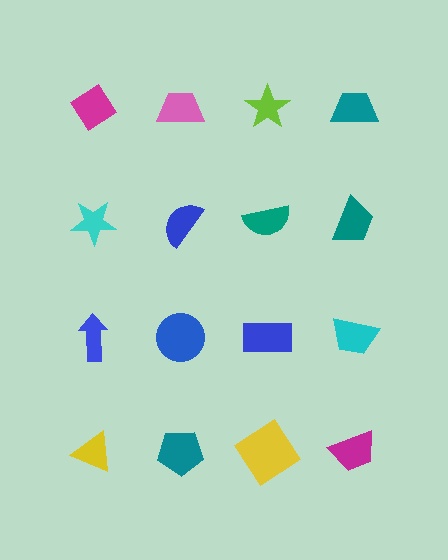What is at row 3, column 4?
A cyan trapezoid.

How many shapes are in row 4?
4 shapes.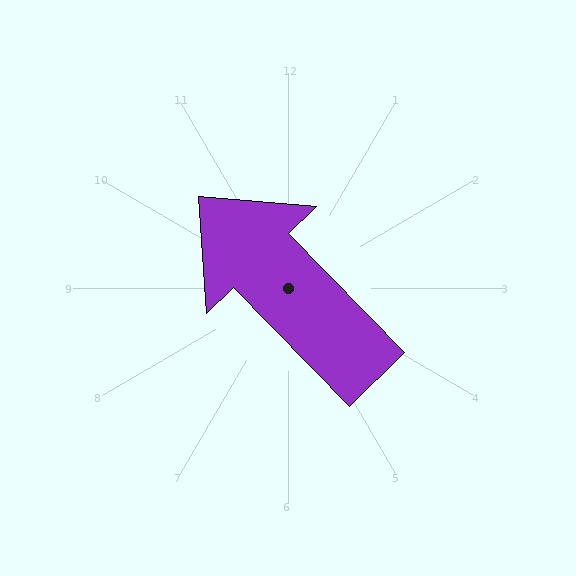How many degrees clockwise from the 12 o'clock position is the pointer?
Approximately 316 degrees.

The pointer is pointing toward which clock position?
Roughly 11 o'clock.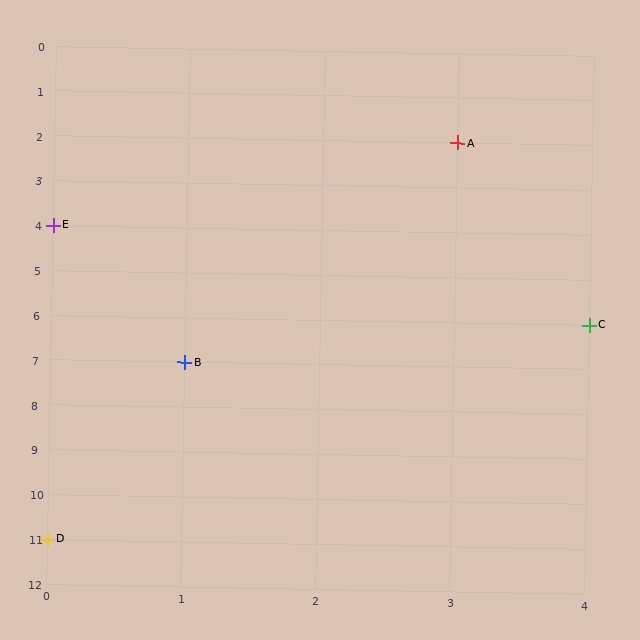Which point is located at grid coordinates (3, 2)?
Point A is at (3, 2).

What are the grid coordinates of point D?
Point D is at grid coordinates (0, 11).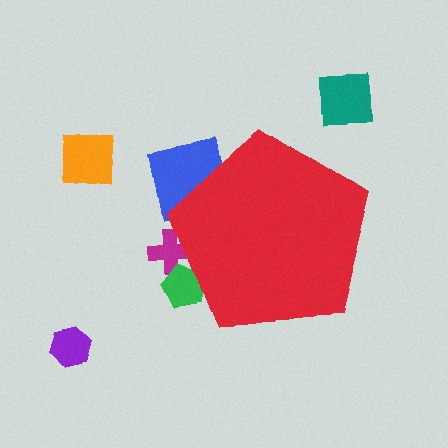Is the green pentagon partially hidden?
Yes, the green pentagon is partially hidden behind the red pentagon.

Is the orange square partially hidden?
No, the orange square is fully visible.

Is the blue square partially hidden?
Yes, the blue square is partially hidden behind the red pentagon.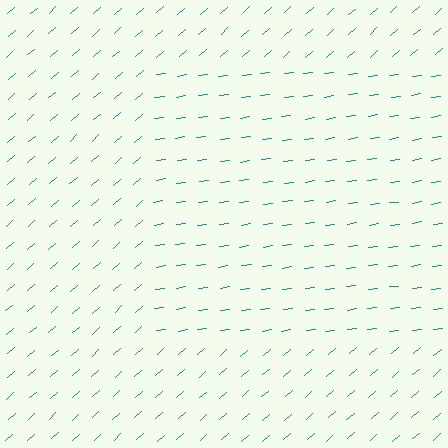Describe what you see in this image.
The image is filled with small teal line segments. A rectangle region in the image has lines oriented differently from the surrounding lines, creating a visible texture boundary.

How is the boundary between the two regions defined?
The boundary is defined purely by a change in line orientation (approximately 34 degrees difference). All lines are the same color and thickness.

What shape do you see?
I see a rectangle.